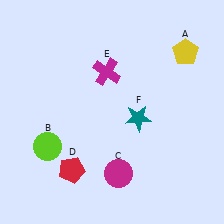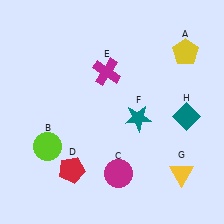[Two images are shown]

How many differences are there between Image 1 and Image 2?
There are 2 differences between the two images.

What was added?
A yellow triangle (G), a teal diamond (H) were added in Image 2.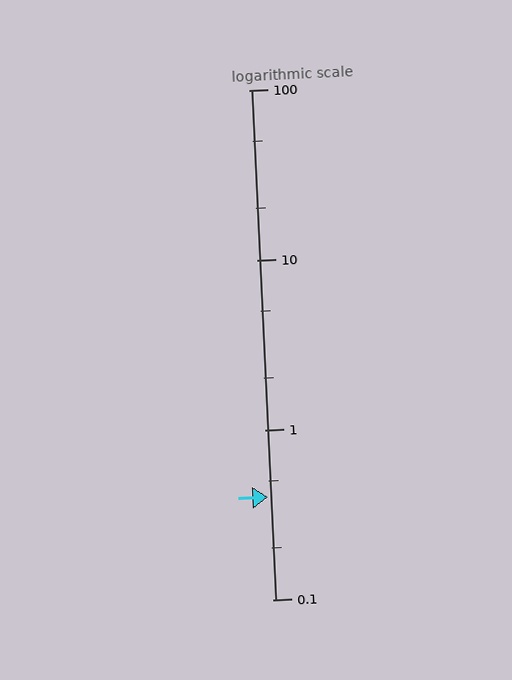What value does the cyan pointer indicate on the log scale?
The pointer indicates approximately 0.4.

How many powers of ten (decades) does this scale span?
The scale spans 3 decades, from 0.1 to 100.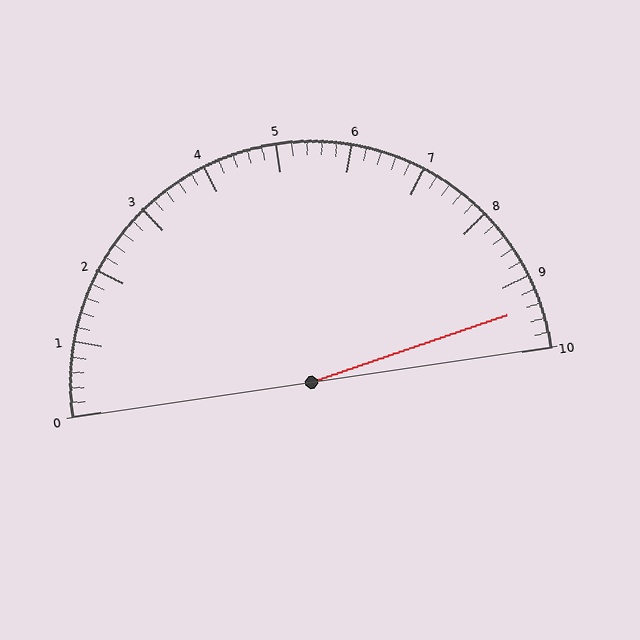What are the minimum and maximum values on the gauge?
The gauge ranges from 0 to 10.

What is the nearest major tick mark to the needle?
The nearest major tick mark is 9.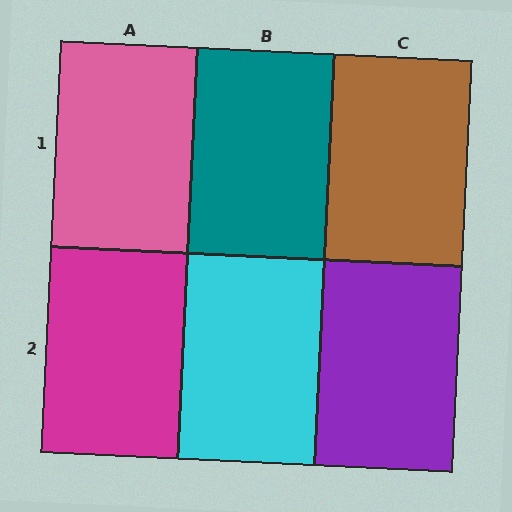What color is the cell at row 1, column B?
Teal.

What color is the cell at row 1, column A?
Pink.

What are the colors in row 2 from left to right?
Magenta, cyan, purple.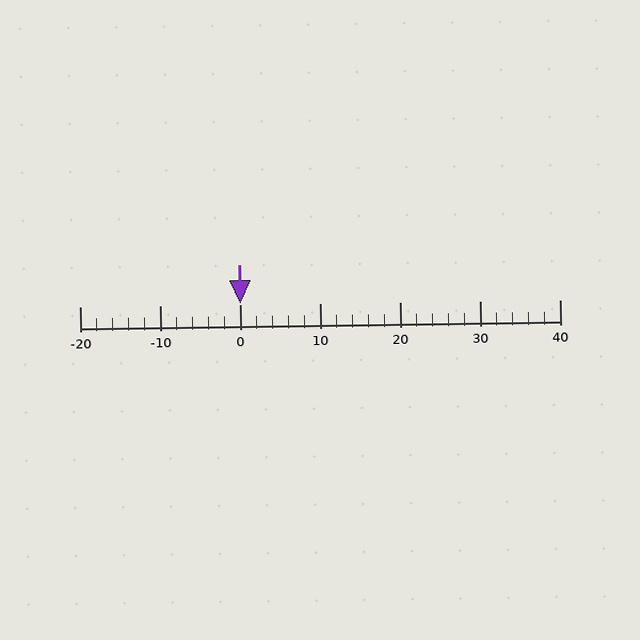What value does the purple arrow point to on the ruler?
The purple arrow points to approximately 0.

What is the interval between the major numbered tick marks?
The major tick marks are spaced 10 units apart.